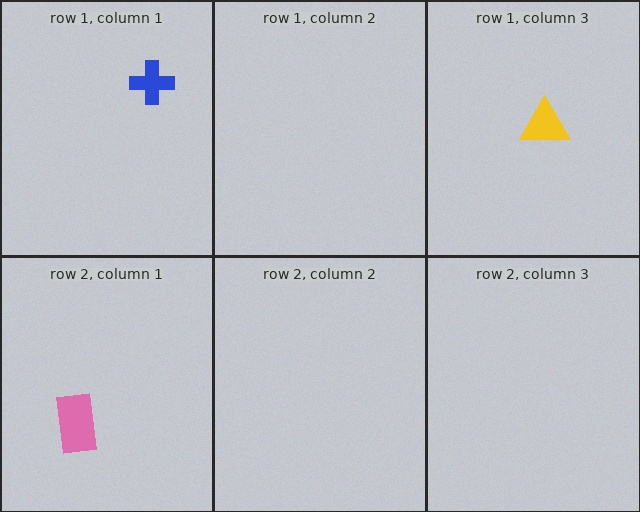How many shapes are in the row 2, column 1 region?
1.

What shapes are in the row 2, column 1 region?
The pink rectangle.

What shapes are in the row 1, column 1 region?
The blue cross.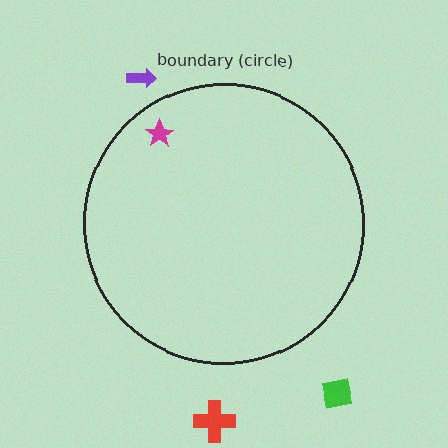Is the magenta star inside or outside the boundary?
Inside.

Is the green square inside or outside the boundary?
Outside.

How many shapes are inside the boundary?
1 inside, 3 outside.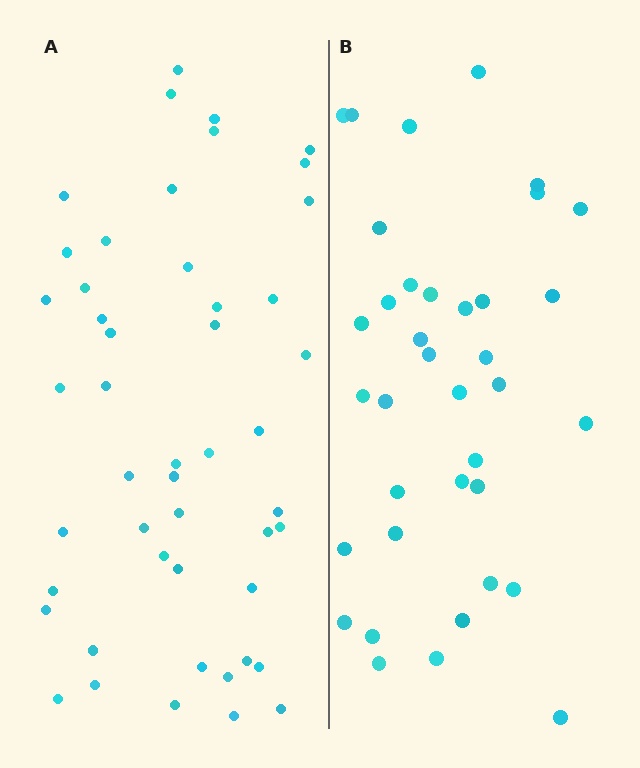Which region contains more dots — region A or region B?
Region A (the left region) has more dots.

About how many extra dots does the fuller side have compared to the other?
Region A has roughly 12 or so more dots than region B.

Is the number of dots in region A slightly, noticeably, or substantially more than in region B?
Region A has noticeably more, but not dramatically so. The ratio is roughly 1.3 to 1.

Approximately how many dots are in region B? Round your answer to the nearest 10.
About 40 dots. (The exact count is 37, which rounds to 40.)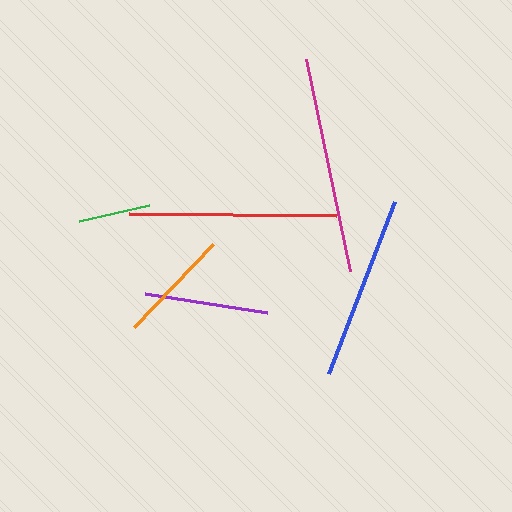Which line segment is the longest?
The magenta line is the longest at approximately 217 pixels.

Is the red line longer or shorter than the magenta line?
The magenta line is longer than the red line.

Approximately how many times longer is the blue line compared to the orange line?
The blue line is approximately 1.6 times the length of the orange line.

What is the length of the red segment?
The red segment is approximately 207 pixels long.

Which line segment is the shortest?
The green line is the shortest at approximately 72 pixels.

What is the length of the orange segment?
The orange segment is approximately 115 pixels long.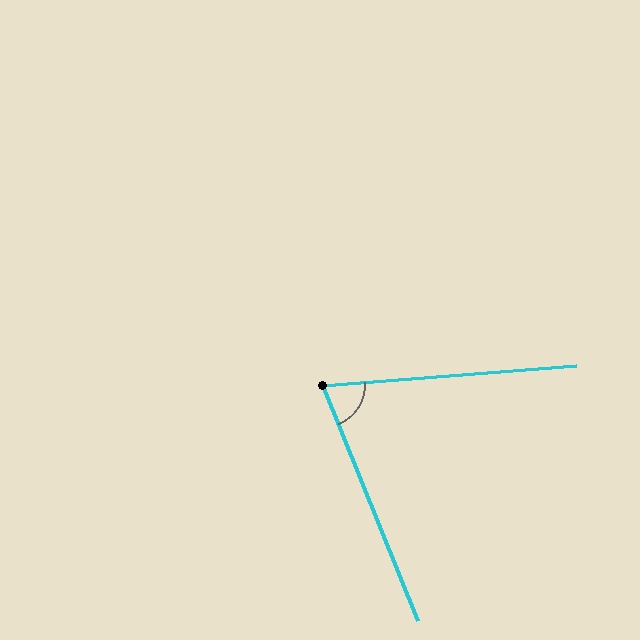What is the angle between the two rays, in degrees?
Approximately 73 degrees.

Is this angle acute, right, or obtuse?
It is acute.